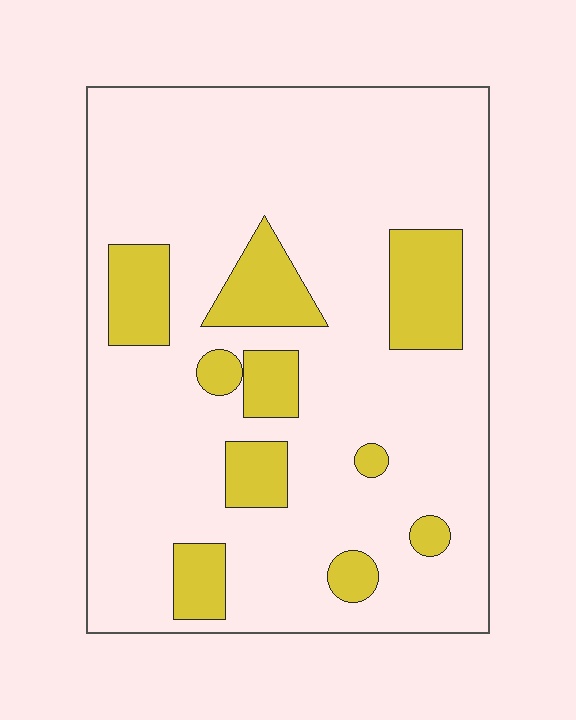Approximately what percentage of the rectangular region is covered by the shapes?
Approximately 20%.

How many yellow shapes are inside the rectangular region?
10.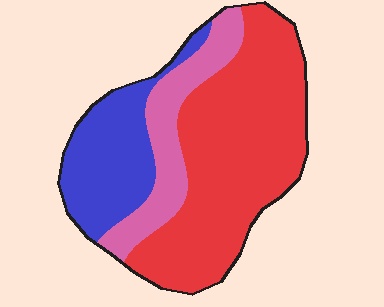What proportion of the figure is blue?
Blue takes up about one quarter (1/4) of the figure.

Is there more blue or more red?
Red.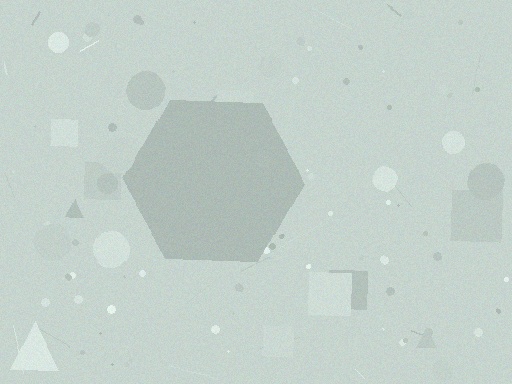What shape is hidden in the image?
A hexagon is hidden in the image.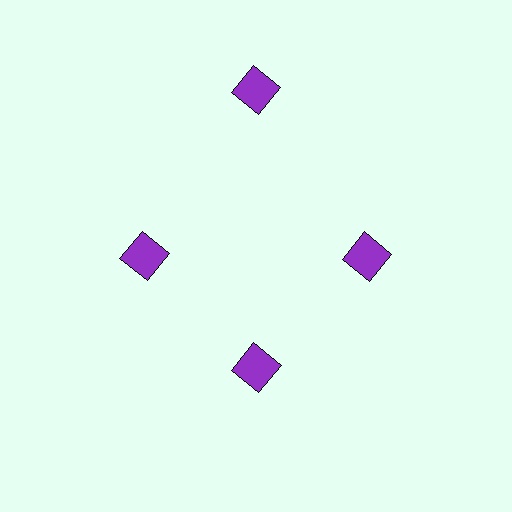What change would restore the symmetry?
The symmetry would be restored by moving it inward, back onto the ring so that all 4 squares sit at equal angles and equal distance from the center.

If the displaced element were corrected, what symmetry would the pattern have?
It would have 4-fold rotational symmetry — the pattern would map onto itself every 90 degrees.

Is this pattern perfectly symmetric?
No. The 4 purple squares are arranged in a ring, but one element near the 12 o'clock position is pushed outward from the center, breaking the 4-fold rotational symmetry.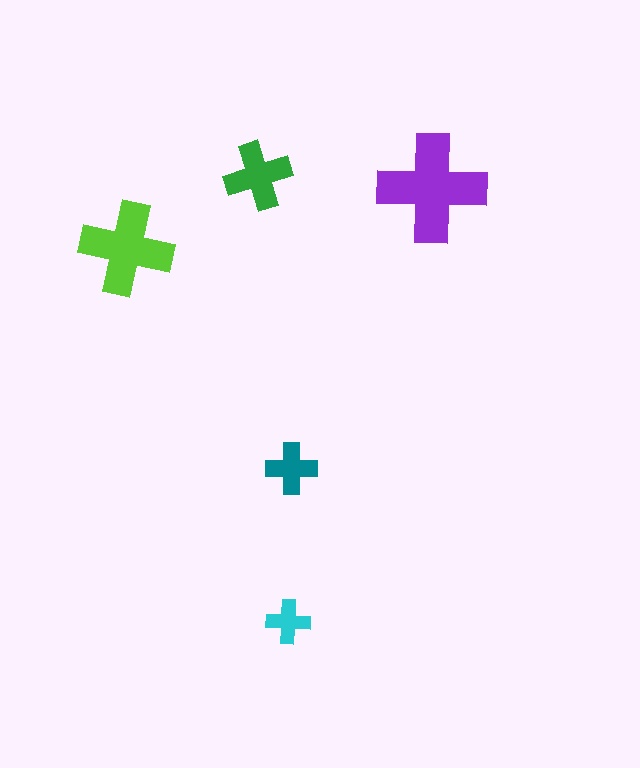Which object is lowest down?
The cyan cross is bottommost.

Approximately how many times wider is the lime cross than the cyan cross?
About 2 times wider.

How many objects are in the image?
There are 5 objects in the image.